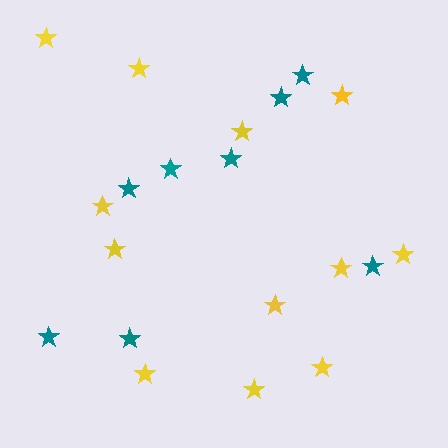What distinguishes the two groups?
There are 2 groups: one group of yellow stars (12) and one group of teal stars (8).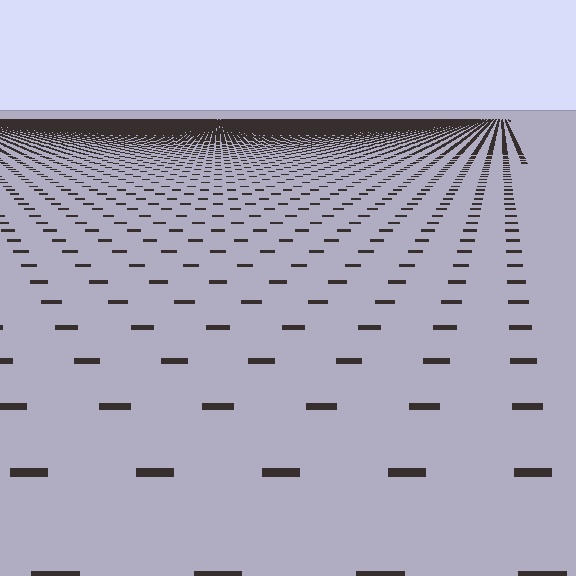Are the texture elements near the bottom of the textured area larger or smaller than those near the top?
Larger. Near the bottom, elements are closer to the viewer and appear at a bigger on-screen size.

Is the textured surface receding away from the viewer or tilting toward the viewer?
The surface is receding away from the viewer. Texture elements get smaller and denser toward the top.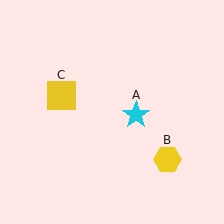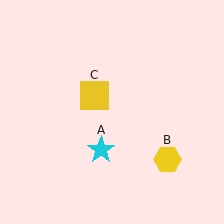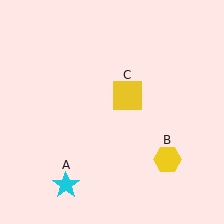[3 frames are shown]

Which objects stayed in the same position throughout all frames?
Yellow hexagon (object B) remained stationary.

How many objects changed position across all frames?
2 objects changed position: cyan star (object A), yellow square (object C).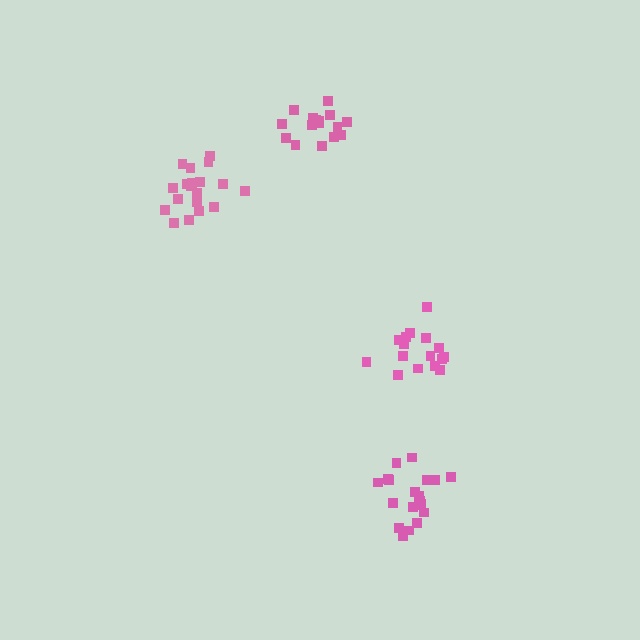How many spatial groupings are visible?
There are 4 spatial groupings.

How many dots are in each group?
Group 1: 16 dots, Group 2: 16 dots, Group 3: 19 dots, Group 4: 20 dots (71 total).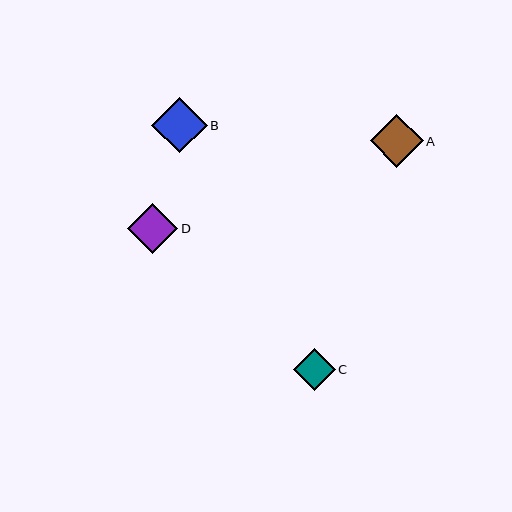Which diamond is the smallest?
Diamond C is the smallest with a size of approximately 42 pixels.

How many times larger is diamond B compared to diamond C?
Diamond B is approximately 1.3 times the size of diamond C.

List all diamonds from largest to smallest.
From largest to smallest: B, A, D, C.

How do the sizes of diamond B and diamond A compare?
Diamond B and diamond A are approximately the same size.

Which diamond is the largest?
Diamond B is the largest with a size of approximately 56 pixels.